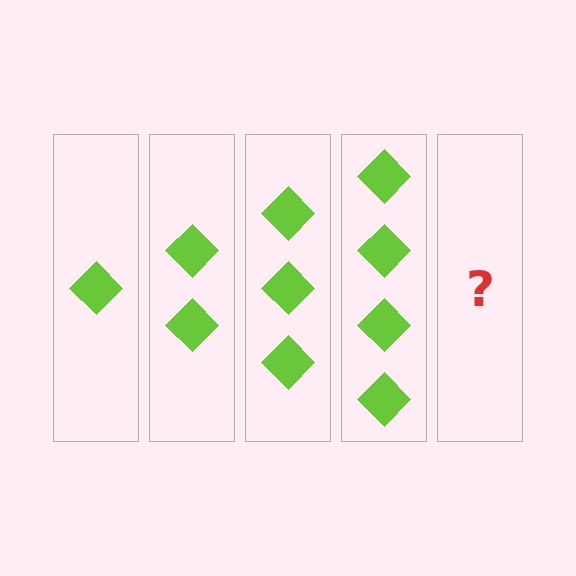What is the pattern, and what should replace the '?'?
The pattern is that each step adds one more diamond. The '?' should be 5 diamonds.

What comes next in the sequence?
The next element should be 5 diamonds.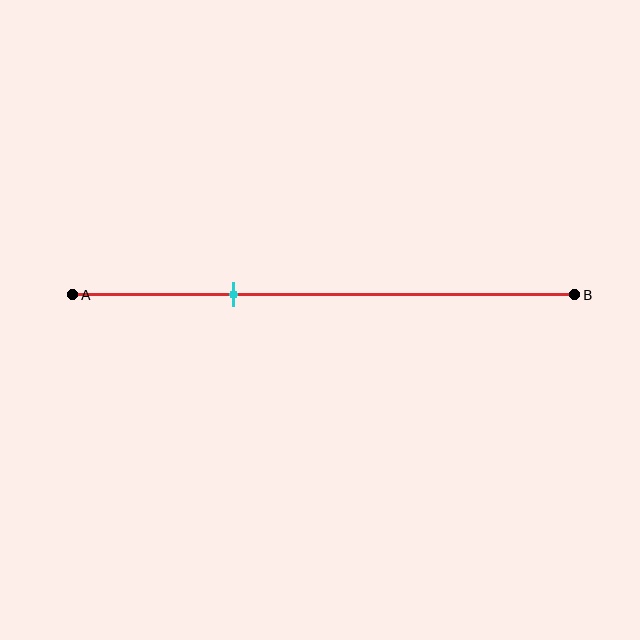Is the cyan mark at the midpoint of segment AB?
No, the mark is at about 30% from A, not at the 50% midpoint.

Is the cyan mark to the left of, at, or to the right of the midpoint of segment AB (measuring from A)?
The cyan mark is to the left of the midpoint of segment AB.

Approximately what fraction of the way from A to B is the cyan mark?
The cyan mark is approximately 30% of the way from A to B.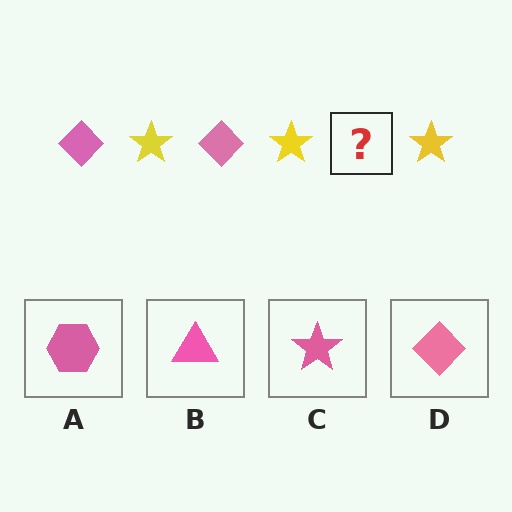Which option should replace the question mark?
Option D.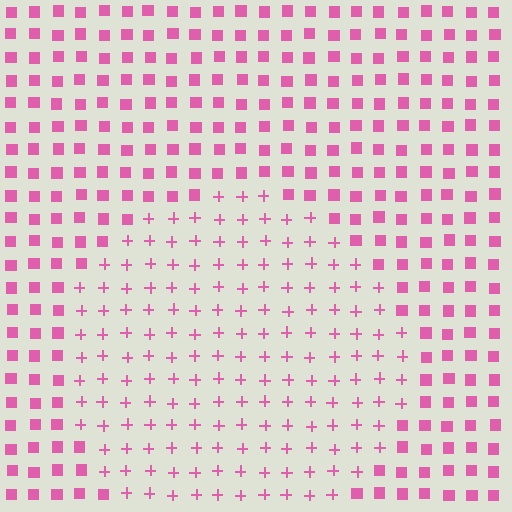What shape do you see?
I see a circle.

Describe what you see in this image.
The image is filled with small pink elements arranged in a uniform grid. A circle-shaped region contains plus signs, while the surrounding area contains squares. The boundary is defined purely by the change in element shape.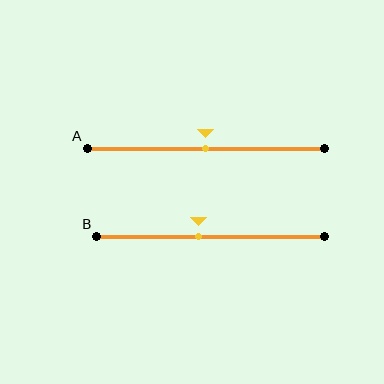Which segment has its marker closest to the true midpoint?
Segment A has its marker closest to the true midpoint.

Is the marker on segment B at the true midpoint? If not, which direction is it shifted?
No, the marker on segment B is shifted to the left by about 5% of the segment length.